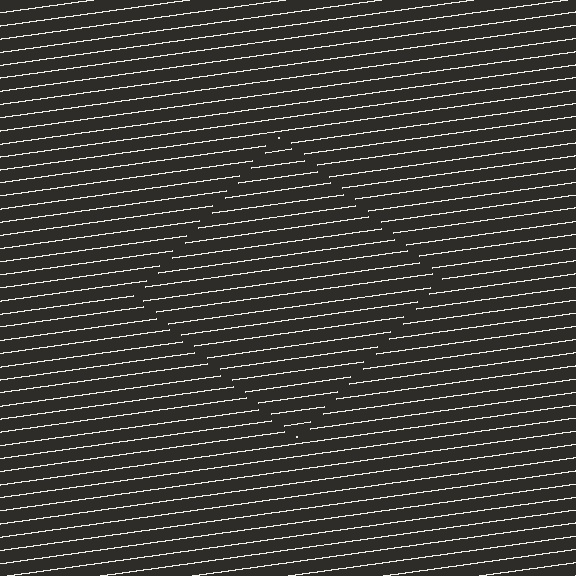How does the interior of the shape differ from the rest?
The interior of the shape contains the same grating, shifted by half a period — the contour is defined by the phase discontinuity where line-ends from the inner and outer gratings abut.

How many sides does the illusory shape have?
4 sides — the line-ends trace a square.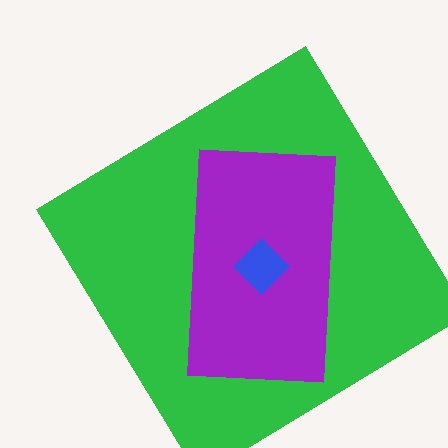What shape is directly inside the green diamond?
The purple rectangle.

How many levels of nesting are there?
3.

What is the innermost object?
The blue diamond.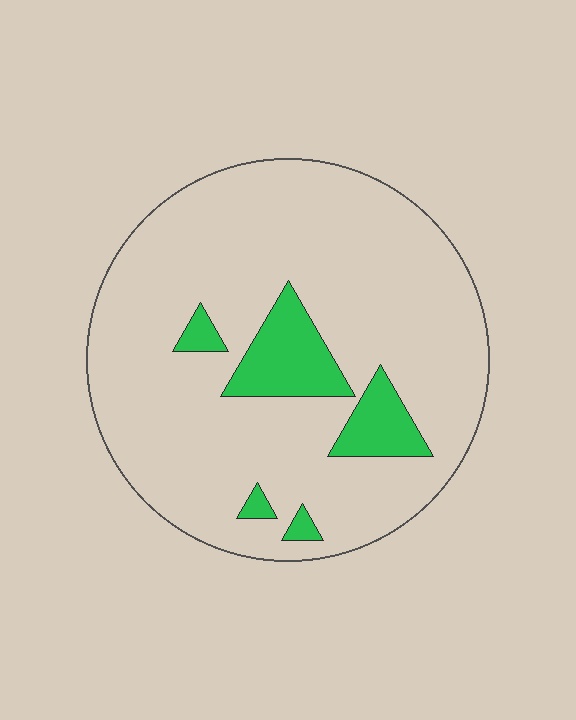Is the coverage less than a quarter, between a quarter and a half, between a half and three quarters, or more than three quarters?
Less than a quarter.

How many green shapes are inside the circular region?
5.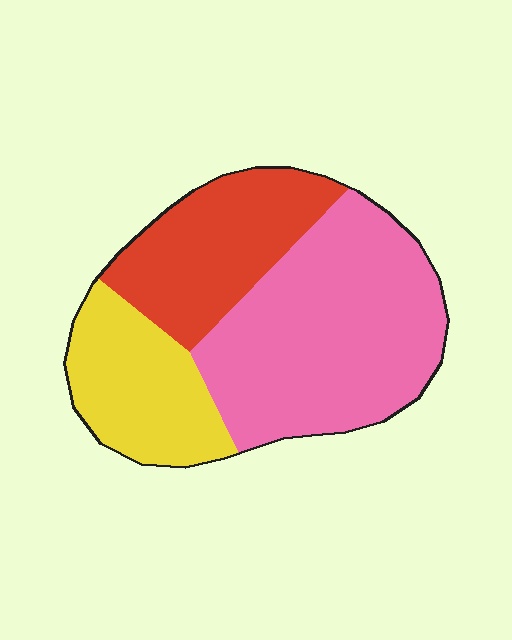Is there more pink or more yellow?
Pink.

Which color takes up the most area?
Pink, at roughly 50%.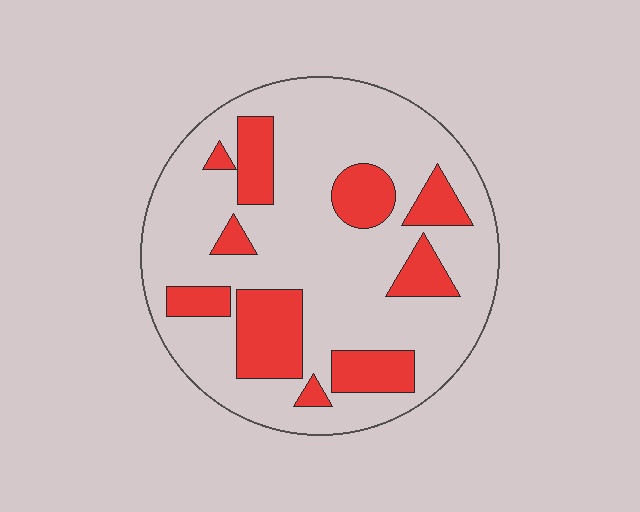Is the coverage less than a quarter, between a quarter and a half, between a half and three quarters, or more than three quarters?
Between a quarter and a half.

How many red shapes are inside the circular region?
10.